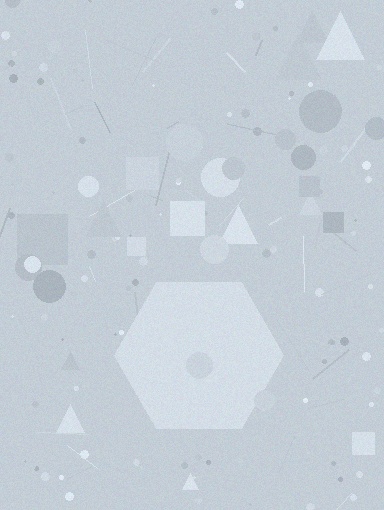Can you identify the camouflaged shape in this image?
The camouflaged shape is a hexagon.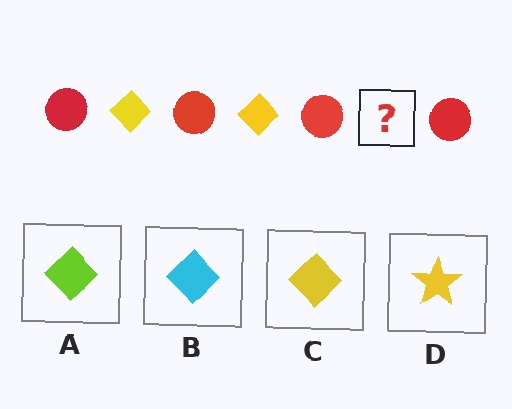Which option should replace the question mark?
Option C.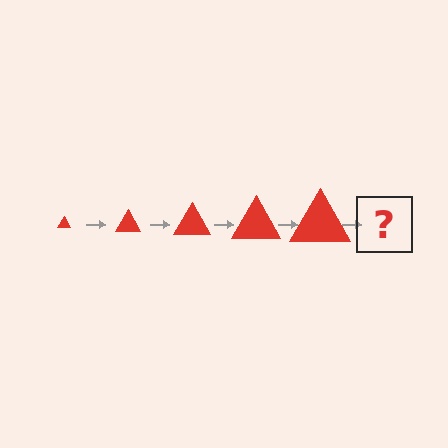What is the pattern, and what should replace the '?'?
The pattern is that the triangle gets progressively larger each step. The '?' should be a red triangle, larger than the previous one.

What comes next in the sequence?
The next element should be a red triangle, larger than the previous one.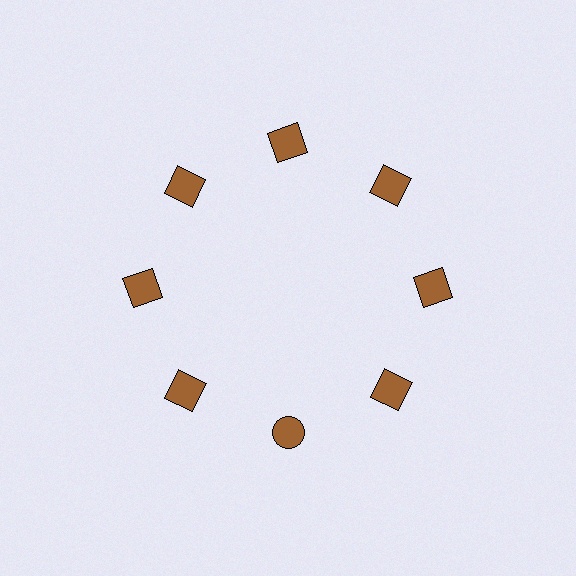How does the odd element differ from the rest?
It has a different shape: circle instead of square.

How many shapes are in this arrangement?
There are 8 shapes arranged in a ring pattern.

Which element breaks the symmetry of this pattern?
The brown circle at roughly the 6 o'clock position breaks the symmetry. All other shapes are brown squares.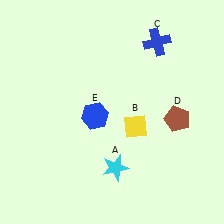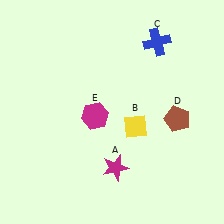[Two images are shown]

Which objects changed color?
A changed from cyan to magenta. E changed from blue to magenta.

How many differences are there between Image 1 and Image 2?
There are 2 differences between the two images.